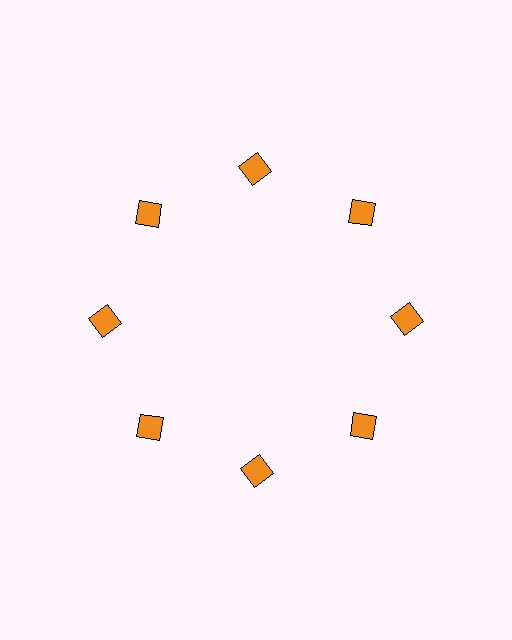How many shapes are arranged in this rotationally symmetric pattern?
There are 8 shapes, arranged in 8 groups of 1.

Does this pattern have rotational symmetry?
Yes, this pattern has 8-fold rotational symmetry. It looks the same after rotating 45 degrees around the center.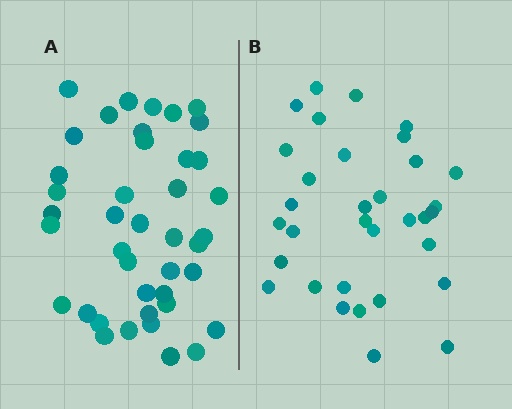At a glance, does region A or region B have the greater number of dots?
Region A (the left region) has more dots.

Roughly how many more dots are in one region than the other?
Region A has roughly 8 or so more dots than region B.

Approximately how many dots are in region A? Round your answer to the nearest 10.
About 40 dots. (The exact count is 41, which rounds to 40.)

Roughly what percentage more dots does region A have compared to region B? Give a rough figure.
About 25% more.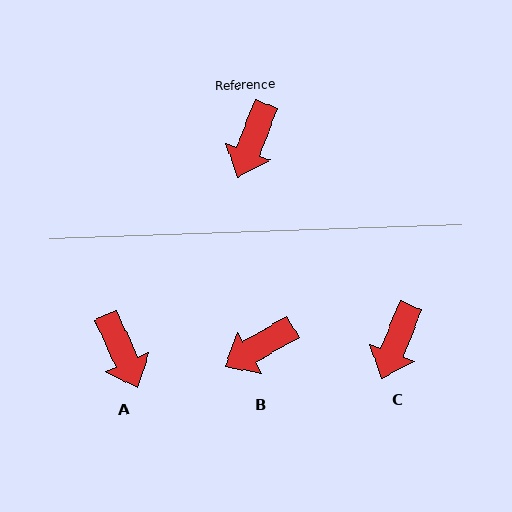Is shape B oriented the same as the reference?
No, it is off by about 38 degrees.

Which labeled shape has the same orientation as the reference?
C.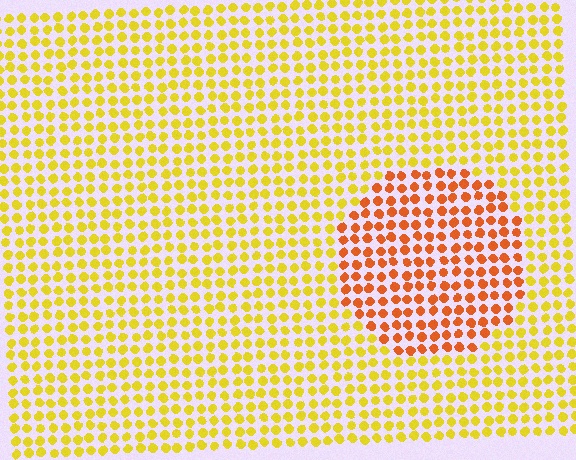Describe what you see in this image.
The image is filled with small yellow elements in a uniform arrangement. A circle-shaped region is visible where the elements are tinted to a slightly different hue, forming a subtle color boundary.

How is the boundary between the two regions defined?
The boundary is defined purely by a slight shift in hue (about 38 degrees). Spacing, size, and orientation are identical on both sides.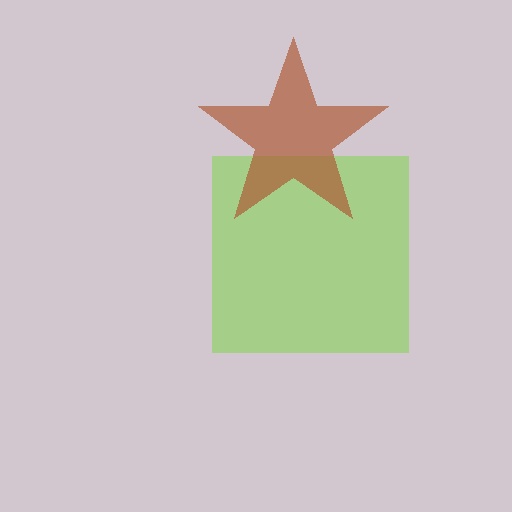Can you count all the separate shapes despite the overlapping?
Yes, there are 2 separate shapes.